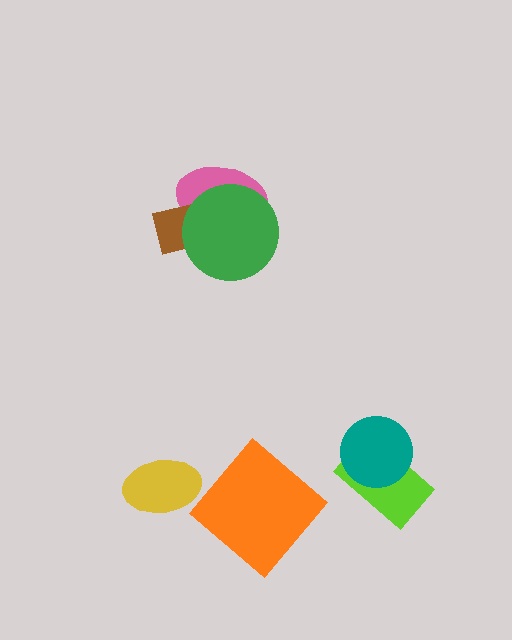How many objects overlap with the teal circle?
1 object overlaps with the teal circle.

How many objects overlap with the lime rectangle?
1 object overlaps with the lime rectangle.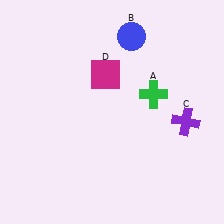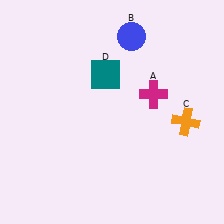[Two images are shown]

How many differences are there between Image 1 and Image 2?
There are 3 differences between the two images.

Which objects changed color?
A changed from green to magenta. C changed from purple to orange. D changed from magenta to teal.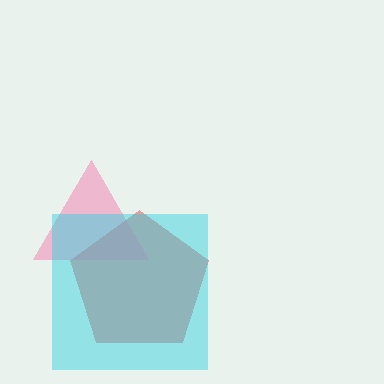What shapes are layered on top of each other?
The layered shapes are: a red pentagon, a pink triangle, a cyan square.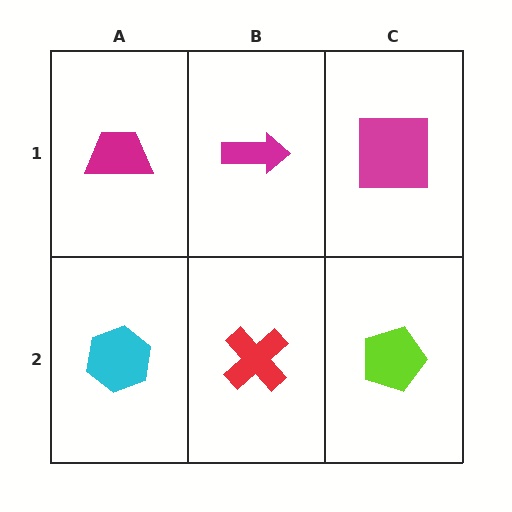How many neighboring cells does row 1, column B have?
3.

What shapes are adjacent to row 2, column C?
A magenta square (row 1, column C), a red cross (row 2, column B).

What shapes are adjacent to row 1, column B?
A red cross (row 2, column B), a magenta trapezoid (row 1, column A), a magenta square (row 1, column C).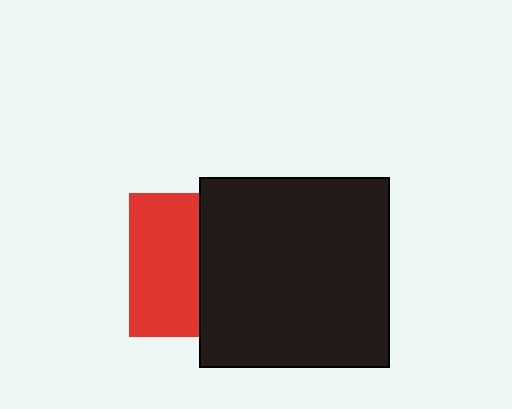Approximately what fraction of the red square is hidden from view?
Roughly 51% of the red square is hidden behind the black square.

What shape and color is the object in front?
The object in front is a black square.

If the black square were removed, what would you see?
You would see the complete red square.